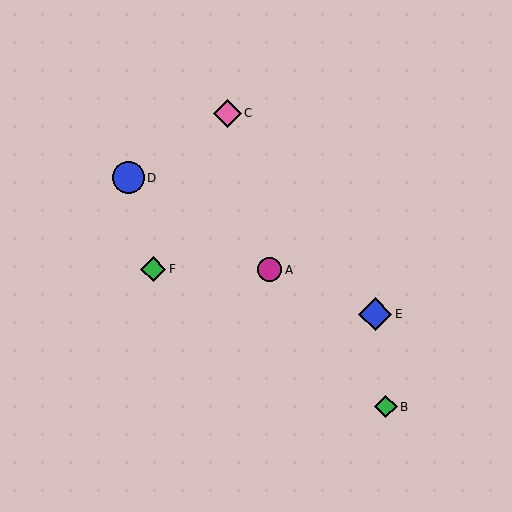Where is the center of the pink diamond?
The center of the pink diamond is at (227, 113).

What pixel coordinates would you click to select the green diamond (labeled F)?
Click at (153, 269) to select the green diamond F.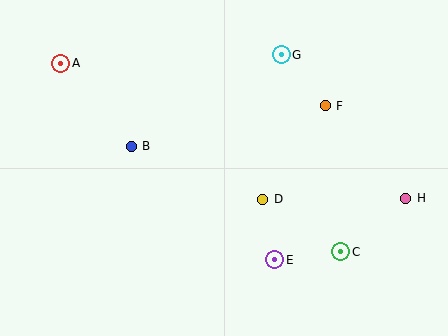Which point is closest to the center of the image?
Point D at (263, 199) is closest to the center.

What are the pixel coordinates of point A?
Point A is at (61, 64).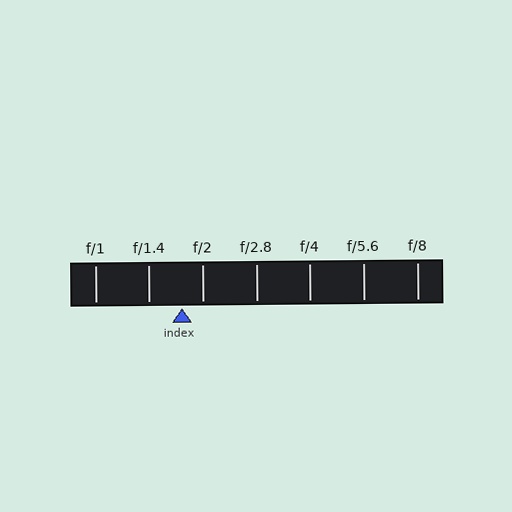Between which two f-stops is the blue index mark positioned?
The index mark is between f/1.4 and f/2.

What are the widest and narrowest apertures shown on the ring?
The widest aperture shown is f/1 and the narrowest is f/8.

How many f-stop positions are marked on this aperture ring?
There are 7 f-stop positions marked.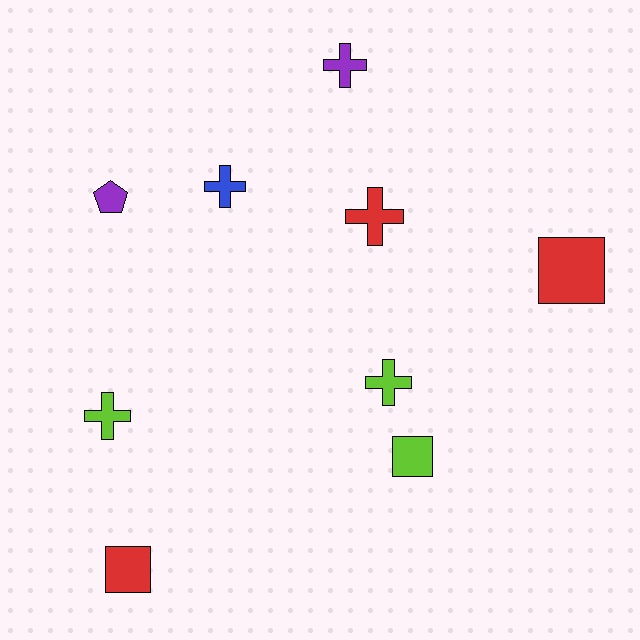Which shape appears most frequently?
Cross, with 5 objects.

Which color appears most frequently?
Red, with 3 objects.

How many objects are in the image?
There are 9 objects.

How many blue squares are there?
There are no blue squares.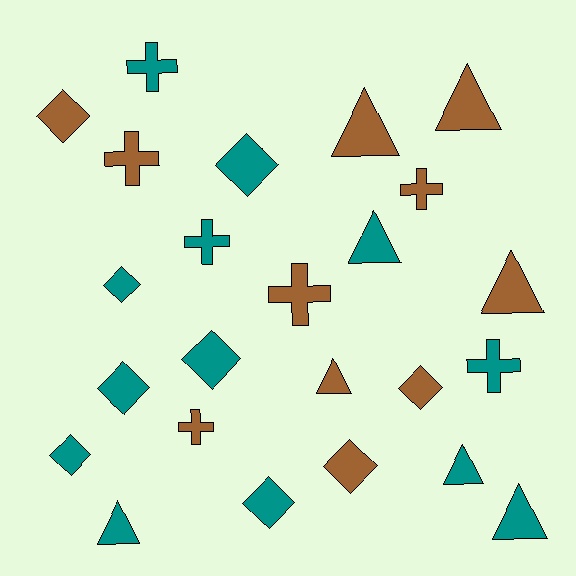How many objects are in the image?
There are 24 objects.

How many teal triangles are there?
There are 4 teal triangles.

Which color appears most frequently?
Teal, with 13 objects.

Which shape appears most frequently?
Diamond, with 9 objects.